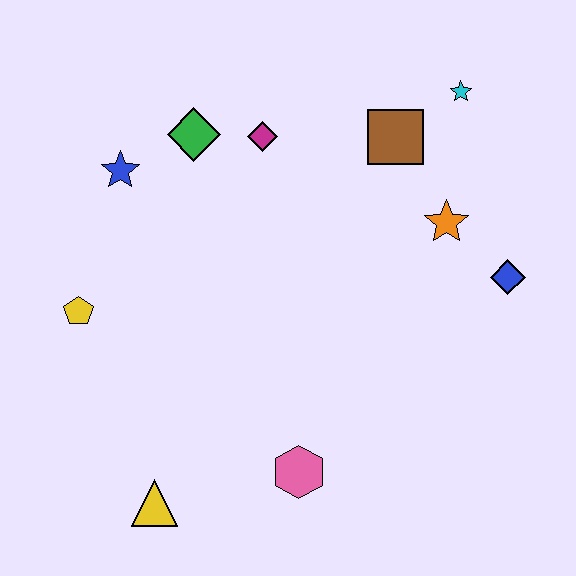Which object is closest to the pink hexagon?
The yellow triangle is closest to the pink hexagon.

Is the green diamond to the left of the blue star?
No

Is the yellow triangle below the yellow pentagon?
Yes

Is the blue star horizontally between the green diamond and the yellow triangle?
No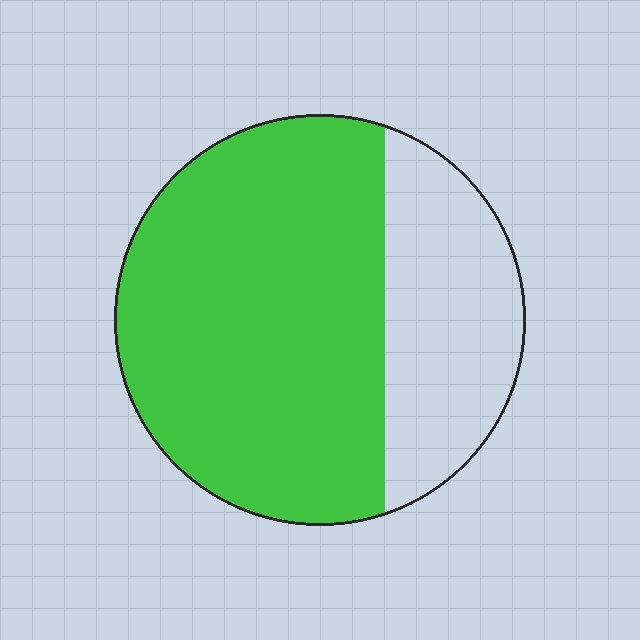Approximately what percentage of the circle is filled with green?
Approximately 70%.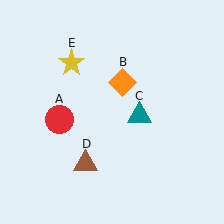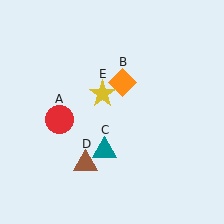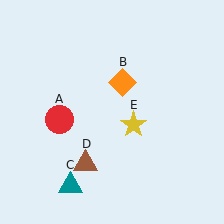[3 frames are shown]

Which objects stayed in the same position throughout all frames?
Red circle (object A) and orange diamond (object B) and brown triangle (object D) remained stationary.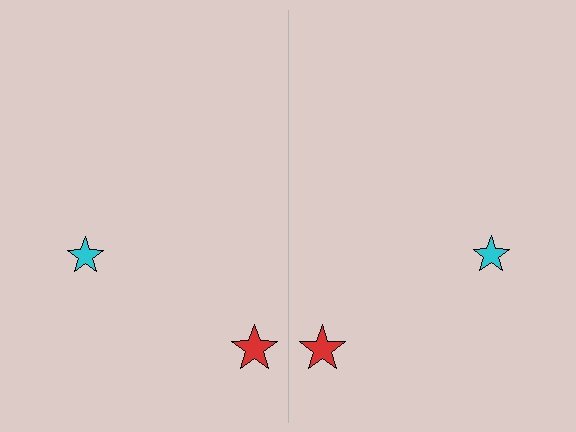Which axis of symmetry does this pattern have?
The pattern has a vertical axis of symmetry running through the center of the image.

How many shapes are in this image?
There are 4 shapes in this image.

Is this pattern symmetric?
Yes, this pattern has bilateral (reflection) symmetry.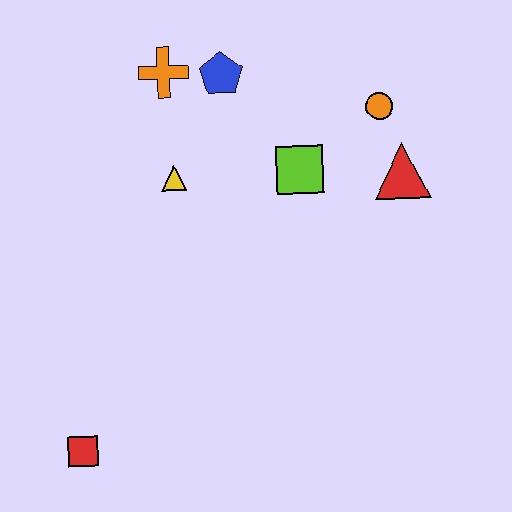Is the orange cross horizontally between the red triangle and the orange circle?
No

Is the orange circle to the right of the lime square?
Yes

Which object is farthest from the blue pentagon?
The red square is farthest from the blue pentagon.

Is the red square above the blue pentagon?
No